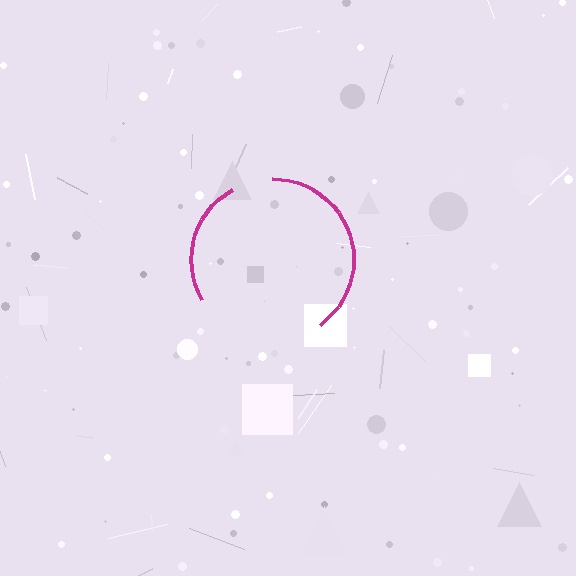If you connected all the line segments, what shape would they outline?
They would outline a circle.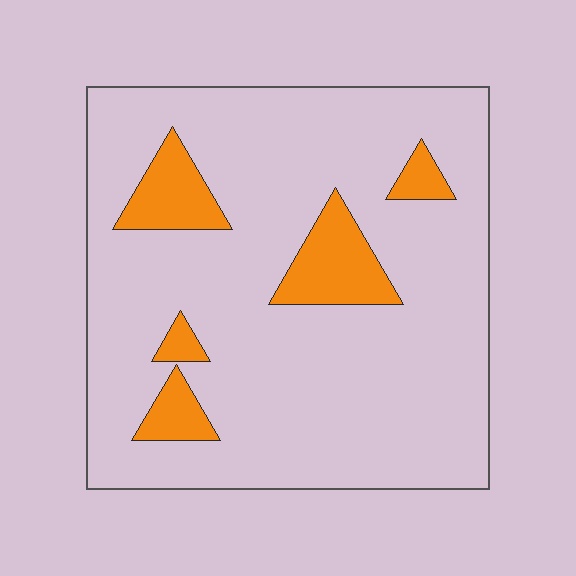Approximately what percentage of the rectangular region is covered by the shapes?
Approximately 15%.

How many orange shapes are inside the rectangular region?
5.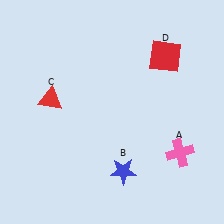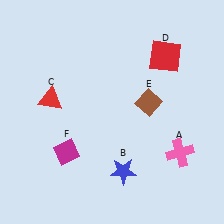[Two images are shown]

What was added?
A brown diamond (E), a magenta diamond (F) were added in Image 2.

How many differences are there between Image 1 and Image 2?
There are 2 differences between the two images.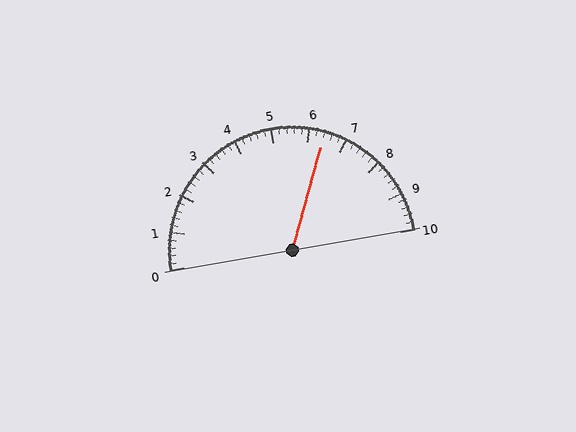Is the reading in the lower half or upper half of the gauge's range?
The reading is in the upper half of the range (0 to 10).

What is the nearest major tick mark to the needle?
The nearest major tick mark is 6.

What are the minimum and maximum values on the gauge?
The gauge ranges from 0 to 10.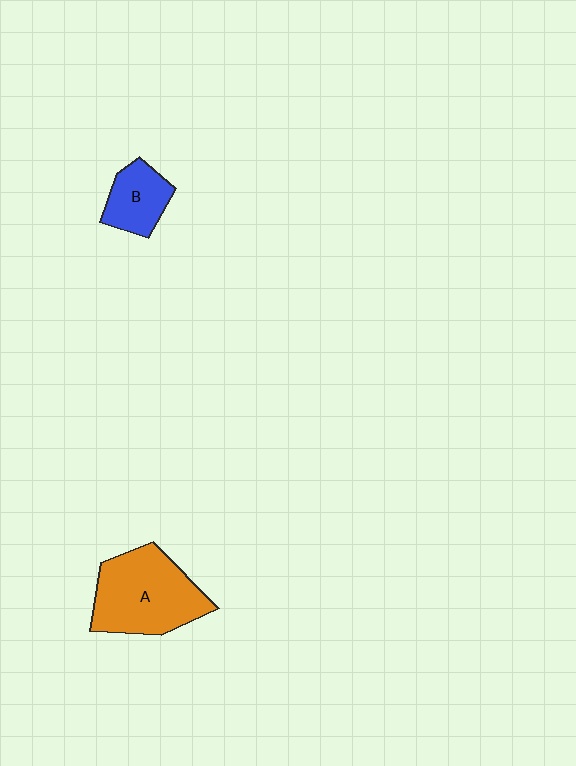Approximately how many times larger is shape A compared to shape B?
Approximately 2.1 times.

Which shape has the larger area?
Shape A (orange).